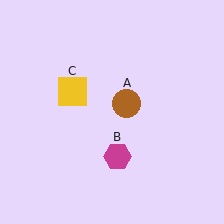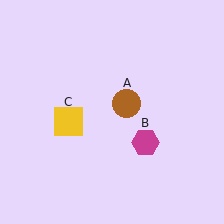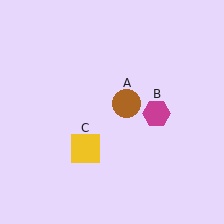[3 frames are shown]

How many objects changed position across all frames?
2 objects changed position: magenta hexagon (object B), yellow square (object C).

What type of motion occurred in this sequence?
The magenta hexagon (object B), yellow square (object C) rotated counterclockwise around the center of the scene.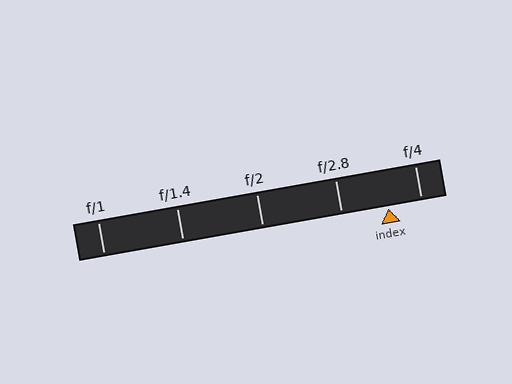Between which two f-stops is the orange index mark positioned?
The index mark is between f/2.8 and f/4.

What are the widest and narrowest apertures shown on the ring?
The widest aperture shown is f/1 and the narrowest is f/4.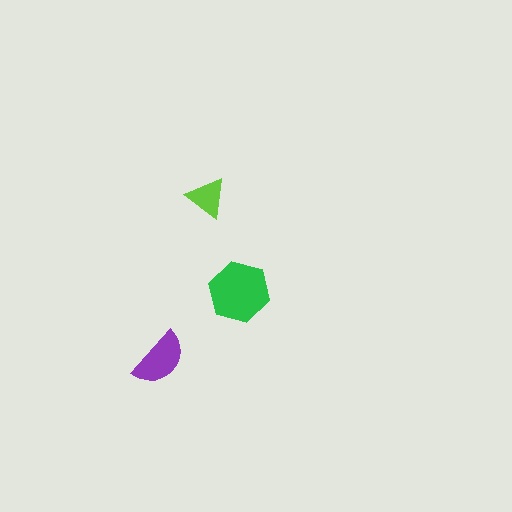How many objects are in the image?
There are 3 objects in the image.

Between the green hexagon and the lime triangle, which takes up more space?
The green hexagon.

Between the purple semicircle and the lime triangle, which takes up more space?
The purple semicircle.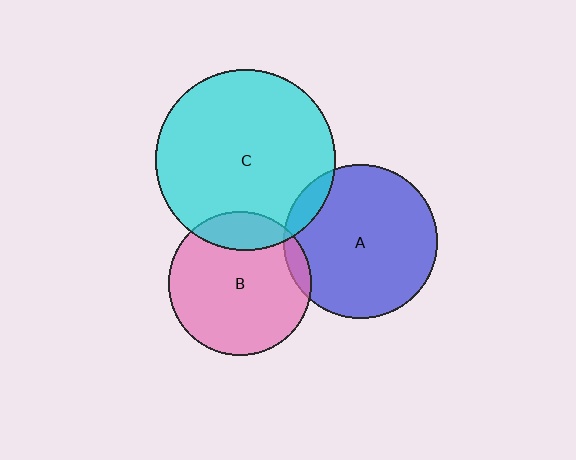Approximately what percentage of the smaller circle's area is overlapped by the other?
Approximately 5%.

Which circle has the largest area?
Circle C (cyan).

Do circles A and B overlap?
Yes.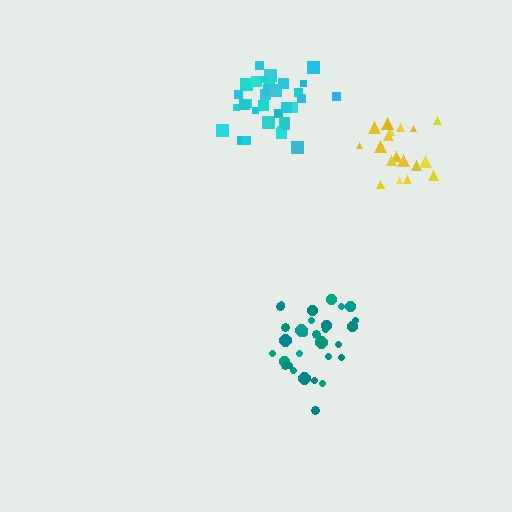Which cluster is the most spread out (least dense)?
Yellow.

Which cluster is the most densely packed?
Cyan.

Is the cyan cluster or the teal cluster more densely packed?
Cyan.